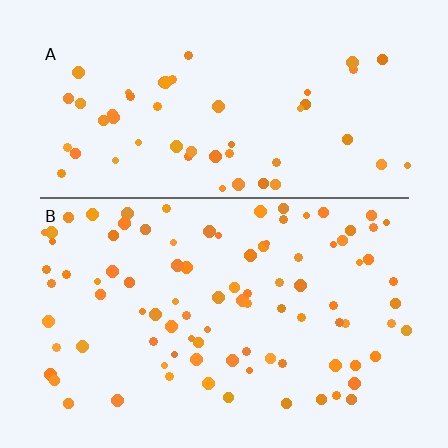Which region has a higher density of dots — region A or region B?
B (the bottom).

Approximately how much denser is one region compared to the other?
Approximately 1.7× — region B over region A.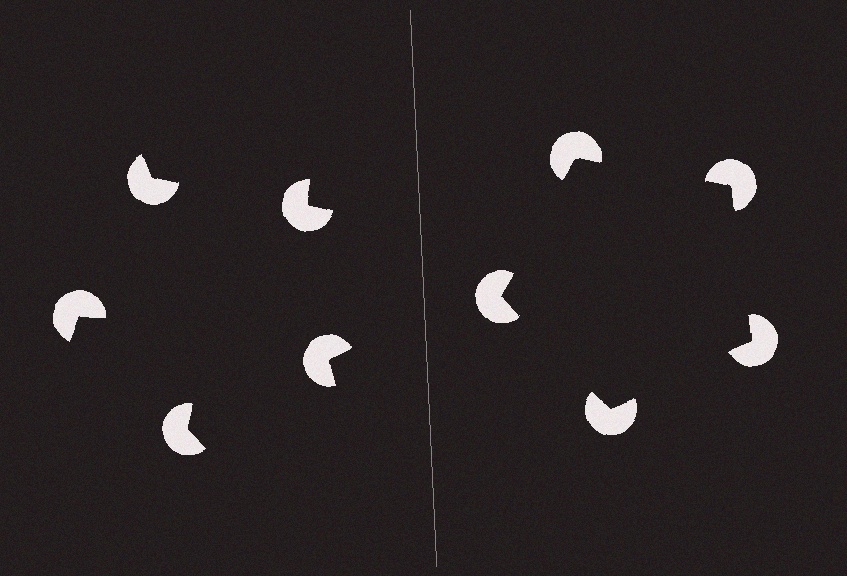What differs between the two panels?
The pac-man discs are positioned identically on both sides; only the wedge orientations differ. On the right they align to a pentagon; on the left they are misaligned.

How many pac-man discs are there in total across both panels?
10 — 5 on each side.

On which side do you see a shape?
An illusory pentagon appears on the right side. On the left side the wedge cuts are rotated, so no coherent shape forms.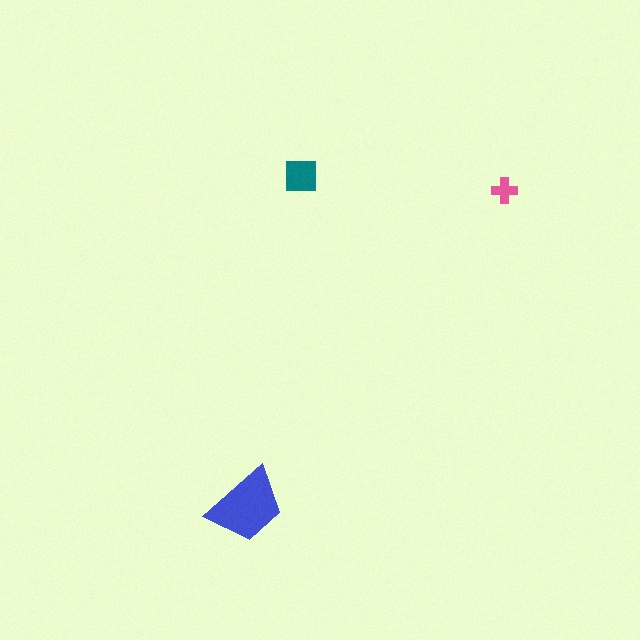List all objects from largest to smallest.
The blue trapezoid, the teal square, the pink cross.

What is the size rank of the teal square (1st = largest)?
2nd.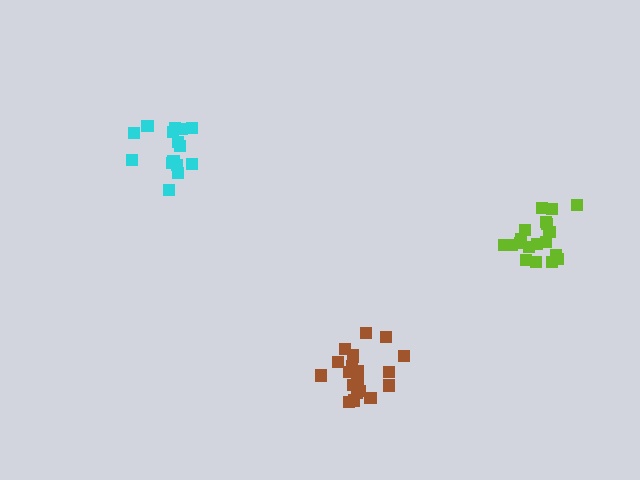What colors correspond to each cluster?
The clusters are colored: lime, brown, cyan.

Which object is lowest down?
The brown cluster is bottommost.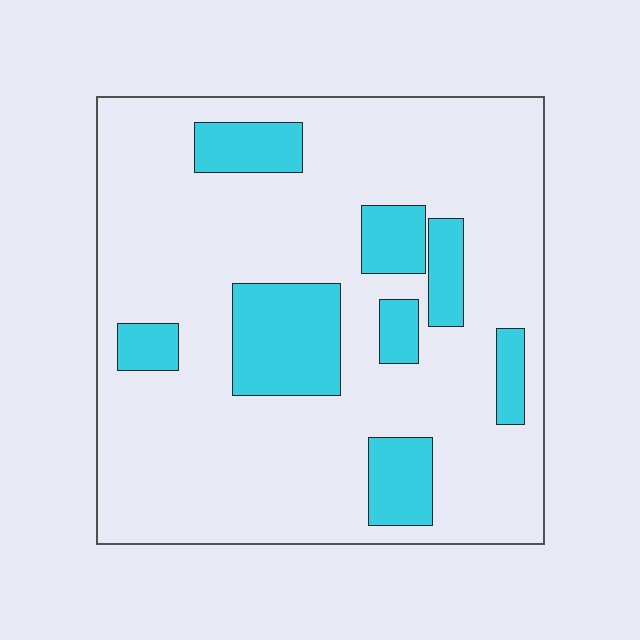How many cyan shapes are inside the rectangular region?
8.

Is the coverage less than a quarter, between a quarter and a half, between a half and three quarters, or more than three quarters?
Less than a quarter.